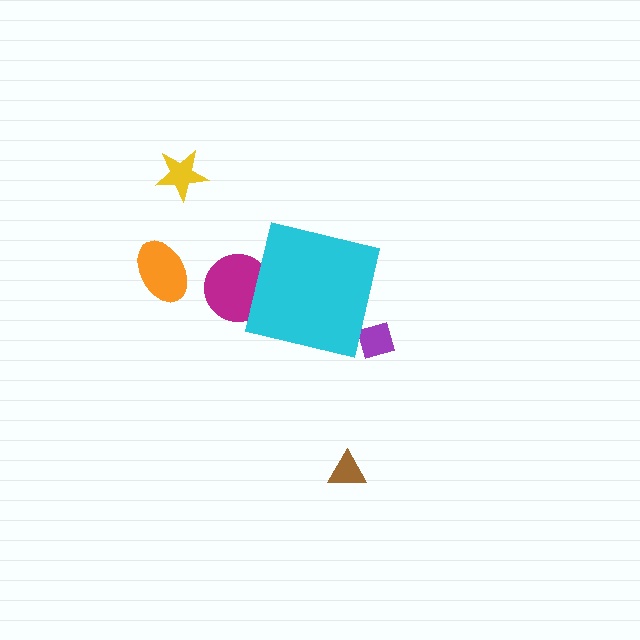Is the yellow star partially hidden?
No, the yellow star is fully visible.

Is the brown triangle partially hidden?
No, the brown triangle is fully visible.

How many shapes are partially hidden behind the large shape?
2 shapes are partially hidden.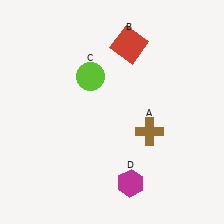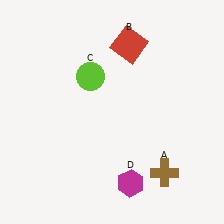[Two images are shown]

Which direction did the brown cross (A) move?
The brown cross (A) moved down.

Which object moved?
The brown cross (A) moved down.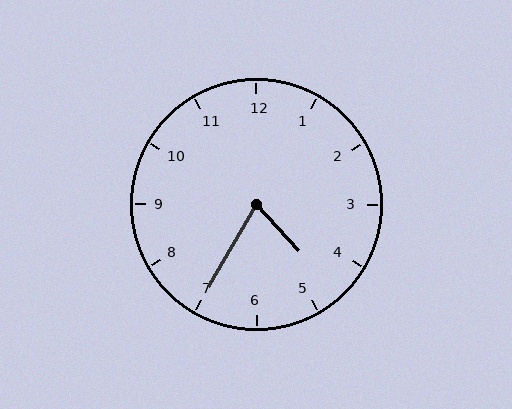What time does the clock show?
4:35.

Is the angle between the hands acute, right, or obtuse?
It is acute.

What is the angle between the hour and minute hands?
Approximately 72 degrees.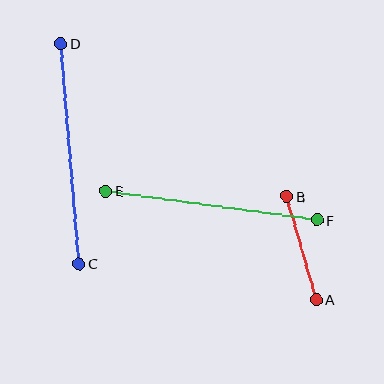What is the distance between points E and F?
The distance is approximately 213 pixels.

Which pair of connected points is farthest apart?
Points C and D are farthest apart.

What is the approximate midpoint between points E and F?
The midpoint is at approximately (211, 205) pixels.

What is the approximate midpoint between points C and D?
The midpoint is at approximately (70, 154) pixels.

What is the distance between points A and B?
The distance is approximately 107 pixels.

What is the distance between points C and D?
The distance is approximately 221 pixels.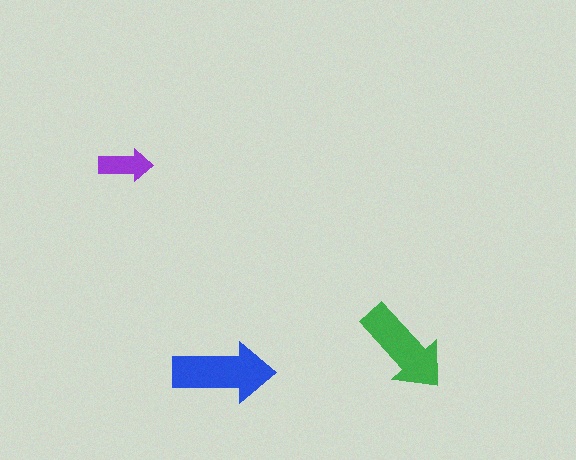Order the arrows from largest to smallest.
the blue one, the green one, the purple one.